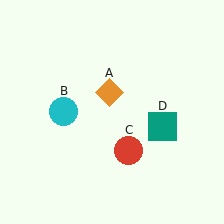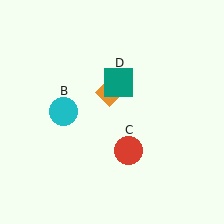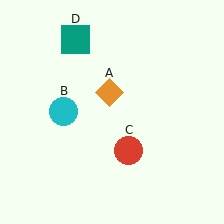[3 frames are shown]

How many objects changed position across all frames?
1 object changed position: teal square (object D).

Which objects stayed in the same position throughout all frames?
Orange diamond (object A) and cyan circle (object B) and red circle (object C) remained stationary.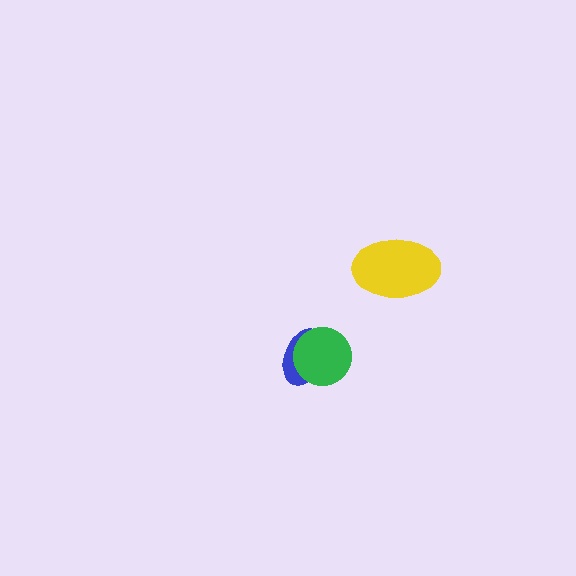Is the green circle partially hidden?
No, no other shape covers it.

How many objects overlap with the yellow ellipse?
0 objects overlap with the yellow ellipse.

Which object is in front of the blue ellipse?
The green circle is in front of the blue ellipse.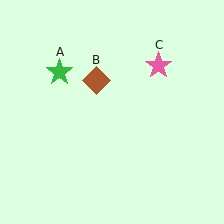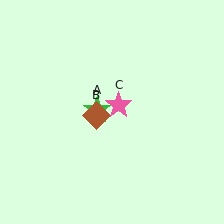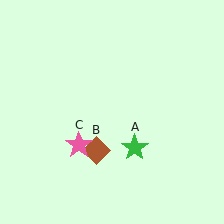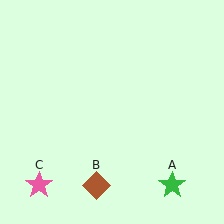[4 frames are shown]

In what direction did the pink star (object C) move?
The pink star (object C) moved down and to the left.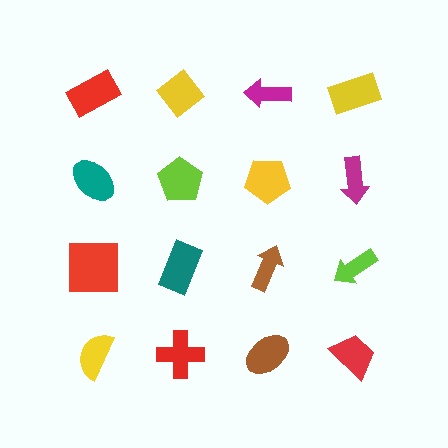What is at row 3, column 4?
A lime arrow.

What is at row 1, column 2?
A yellow diamond.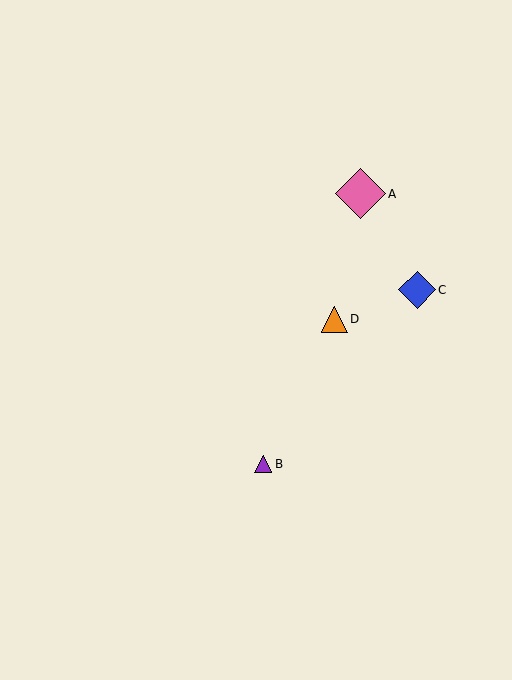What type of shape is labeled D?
Shape D is an orange triangle.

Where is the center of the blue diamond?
The center of the blue diamond is at (417, 290).